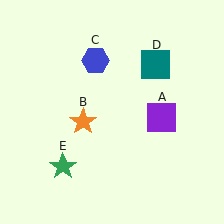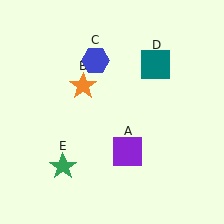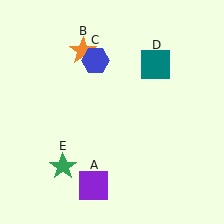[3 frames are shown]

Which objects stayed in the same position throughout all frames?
Blue hexagon (object C) and teal square (object D) and green star (object E) remained stationary.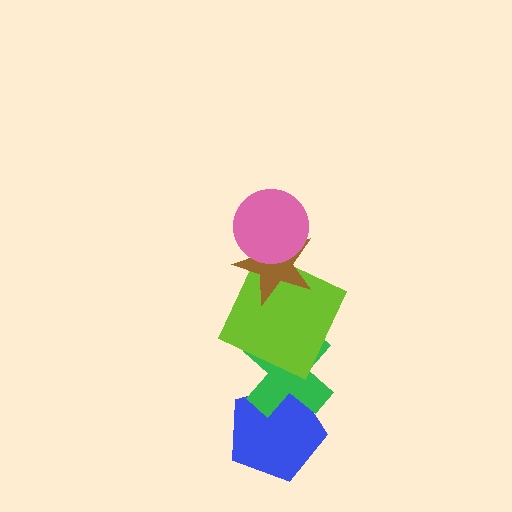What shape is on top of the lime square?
The brown star is on top of the lime square.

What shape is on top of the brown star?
The pink circle is on top of the brown star.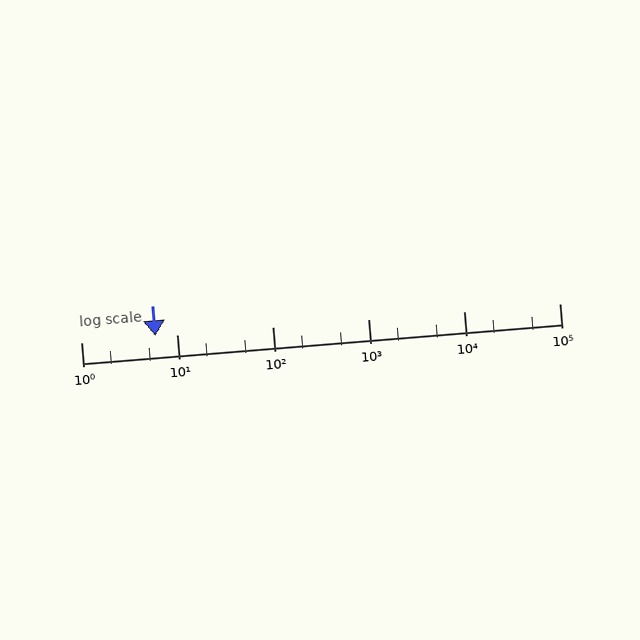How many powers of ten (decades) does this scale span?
The scale spans 5 decades, from 1 to 100000.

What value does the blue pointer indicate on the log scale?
The pointer indicates approximately 6.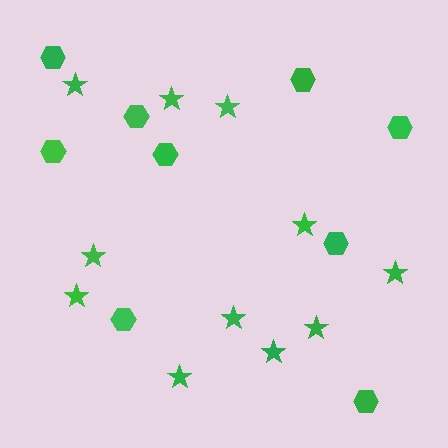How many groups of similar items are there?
There are 2 groups: one group of hexagons (9) and one group of stars (11).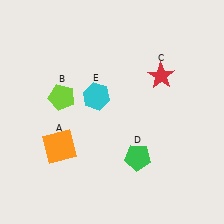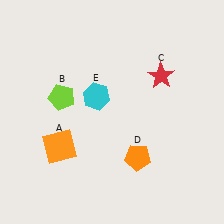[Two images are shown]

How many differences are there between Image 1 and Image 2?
There is 1 difference between the two images.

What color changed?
The pentagon (D) changed from green in Image 1 to orange in Image 2.